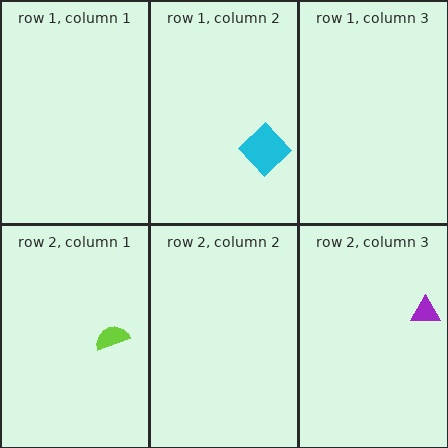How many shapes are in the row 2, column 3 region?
1.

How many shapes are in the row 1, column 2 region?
1.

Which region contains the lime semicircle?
The row 2, column 1 region.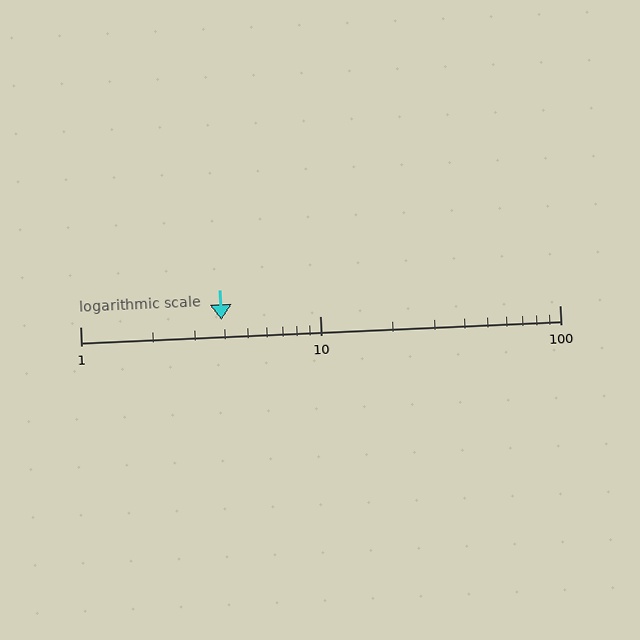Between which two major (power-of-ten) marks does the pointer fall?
The pointer is between 1 and 10.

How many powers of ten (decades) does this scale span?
The scale spans 2 decades, from 1 to 100.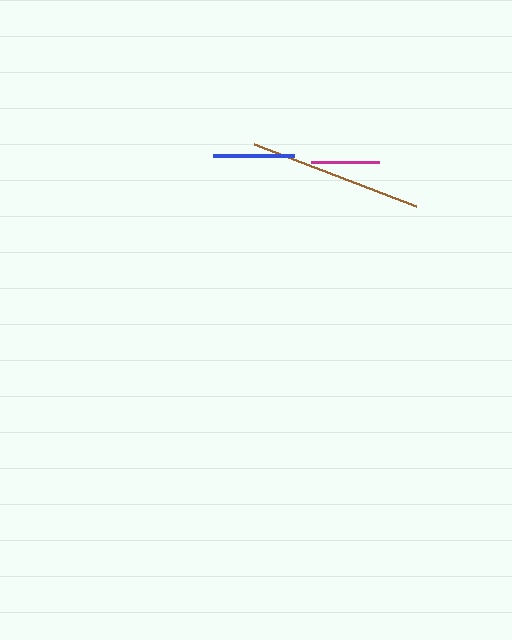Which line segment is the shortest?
The magenta line is the shortest at approximately 69 pixels.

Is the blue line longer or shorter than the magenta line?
The blue line is longer than the magenta line.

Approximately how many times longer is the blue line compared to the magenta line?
The blue line is approximately 1.2 times the length of the magenta line.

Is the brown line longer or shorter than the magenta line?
The brown line is longer than the magenta line.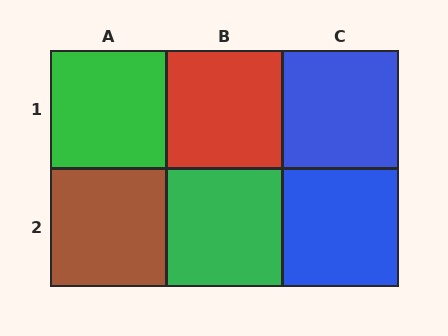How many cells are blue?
2 cells are blue.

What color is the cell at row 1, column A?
Green.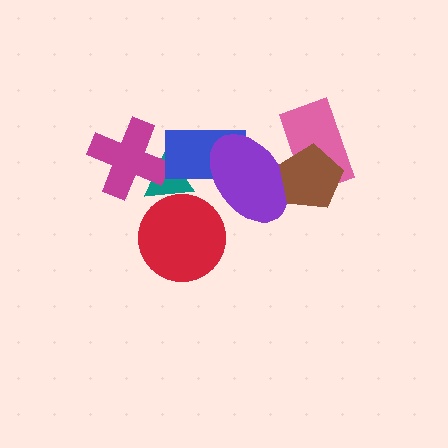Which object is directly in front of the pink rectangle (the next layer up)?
The purple ellipse is directly in front of the pink rectangle.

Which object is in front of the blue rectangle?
The purple ellipse is in front of the blue rectangle.